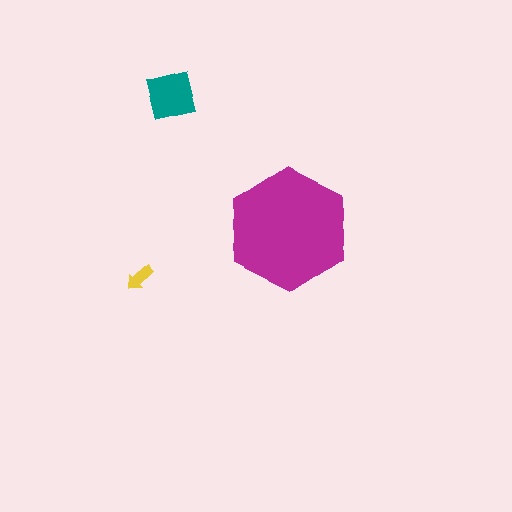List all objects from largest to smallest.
The magenta hexagon, the teal square, the yellow arrow.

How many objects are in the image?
There are 3 objects in the image.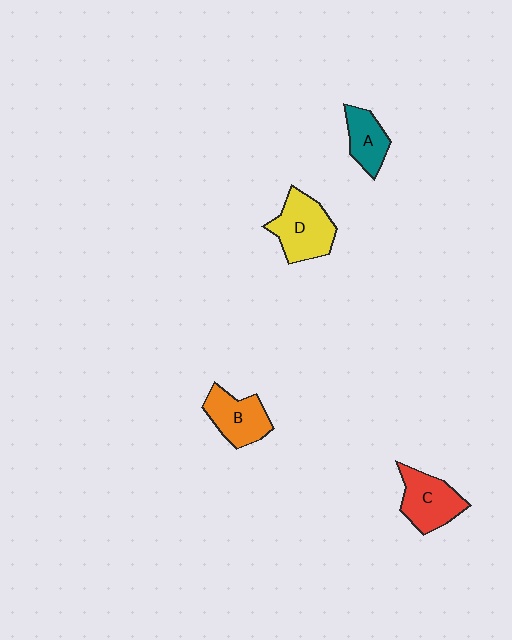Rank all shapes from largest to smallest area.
From largest to smallest: D (yellow), C (red), B (orange), A (teal).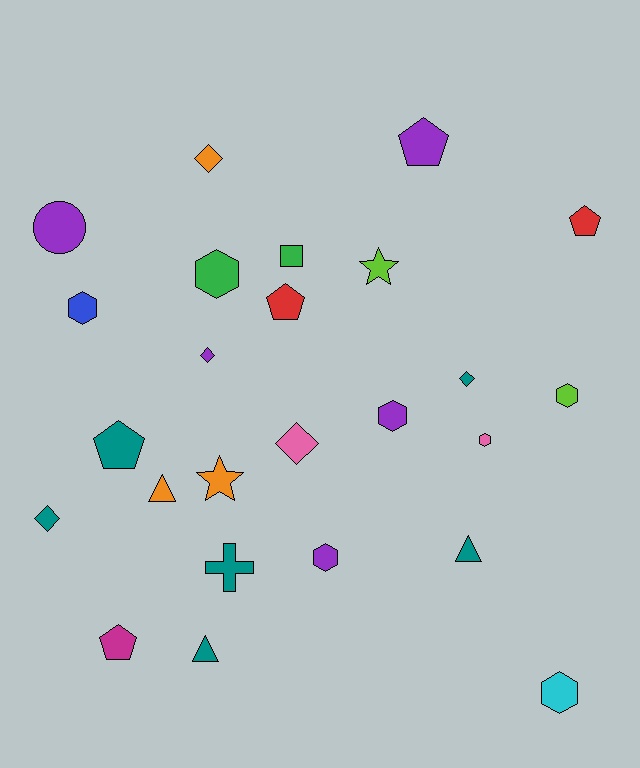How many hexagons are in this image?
There are 7 hexagons.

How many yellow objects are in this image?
There are no yellow objects.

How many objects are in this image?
There are 25 objects.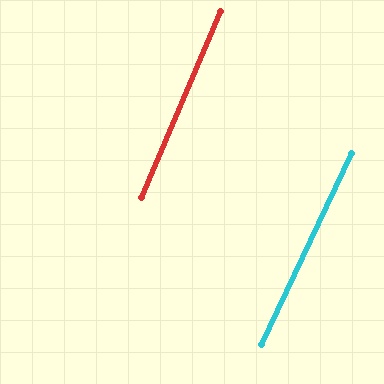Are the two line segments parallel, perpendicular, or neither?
Parallel — their directions differ by only 1.9°.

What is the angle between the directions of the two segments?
Approximately 2 degrees.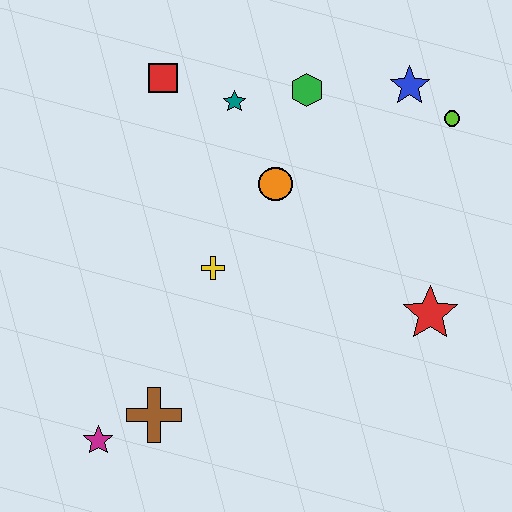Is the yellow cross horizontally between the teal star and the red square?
Yes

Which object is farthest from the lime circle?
The magenta star is farthest from the lime circle.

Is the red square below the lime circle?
No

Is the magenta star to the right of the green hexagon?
No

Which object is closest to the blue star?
The lime circle is closest to the blue star.